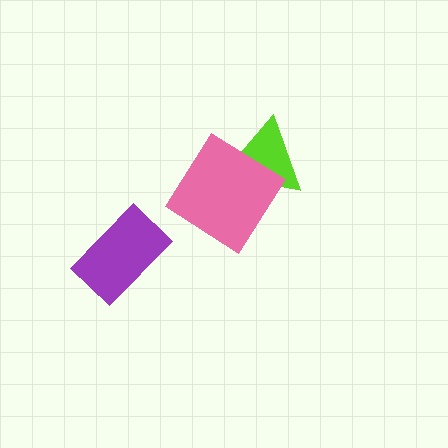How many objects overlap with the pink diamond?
1 object overlaps with the pink diamond.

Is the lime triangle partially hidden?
Yes, it is partially covered by another shape.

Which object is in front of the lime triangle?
The pink diamond is in front of the lime triangle.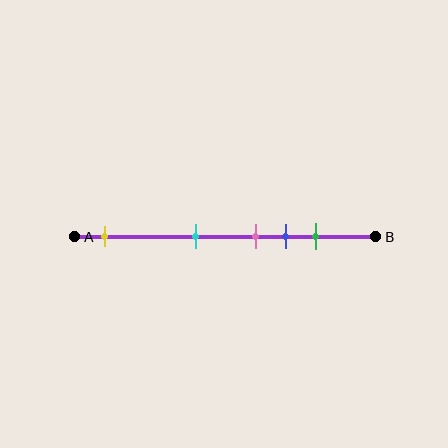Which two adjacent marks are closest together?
The pink and blue marks are the closest adjacent pair.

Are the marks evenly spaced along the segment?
No, the marks are not evenly spaced.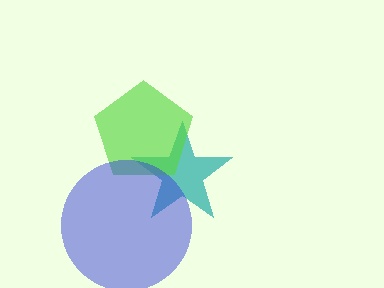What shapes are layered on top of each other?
The layered shapes are: a teal star, a lime pentagon, a blue circle.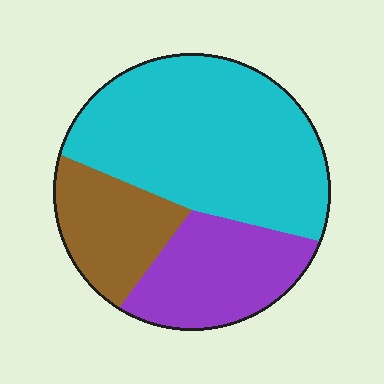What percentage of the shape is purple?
Purple covers 25% of the shape.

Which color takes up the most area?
Cyan, at roughly 55%.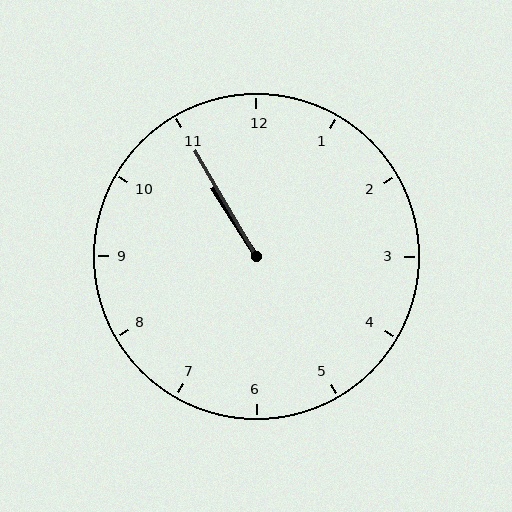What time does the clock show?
10:55.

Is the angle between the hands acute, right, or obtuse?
It is acute.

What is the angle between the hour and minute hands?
Approximately 2 degrees.